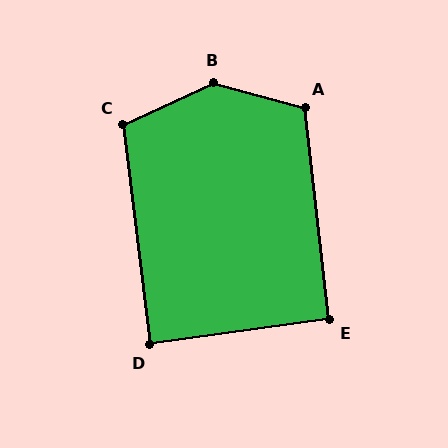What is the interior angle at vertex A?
Approximately 112 degrees (obtuse).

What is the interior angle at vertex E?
Approximately 92 degrees (approximately right).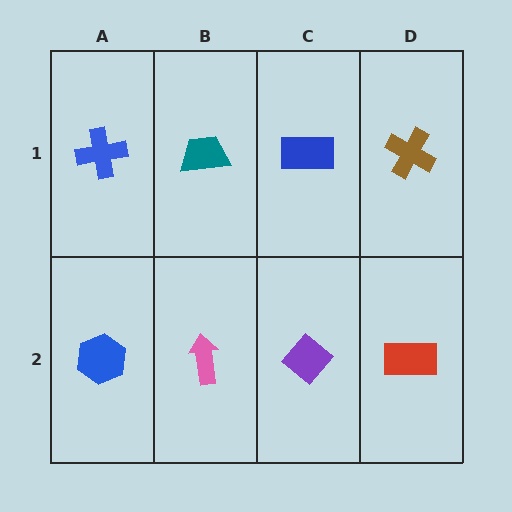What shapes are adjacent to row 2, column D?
A brown cross (row 1, column D), a purple diamond (row 2, column C).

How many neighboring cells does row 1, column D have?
2.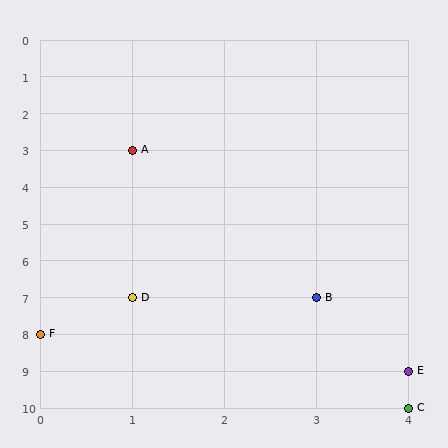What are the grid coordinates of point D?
Point D is at grid coordinates (1, 7).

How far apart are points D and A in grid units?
Points D and A are 4 rows apart.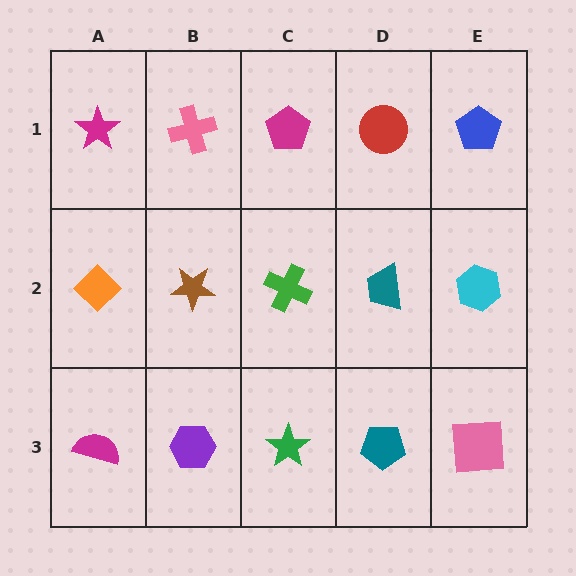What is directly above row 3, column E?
A cyan hexagon.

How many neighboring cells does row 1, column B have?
3.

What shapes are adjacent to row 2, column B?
A pink cross (row 1, column B), a purple hexagon (row 3, column B), an orange diamond (row 2, column A), a green cross (row 2, column C).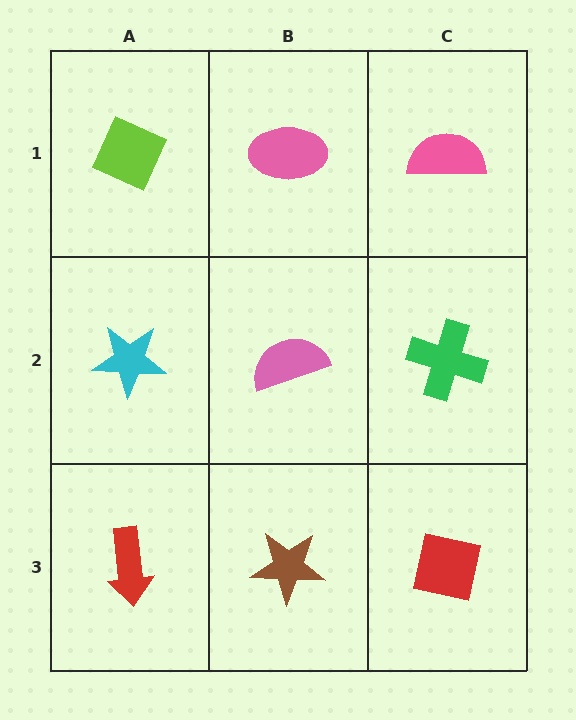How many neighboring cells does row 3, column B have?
3.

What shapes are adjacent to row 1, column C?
A green cross (row 2, column C), a pink ellipse (row 1, column B).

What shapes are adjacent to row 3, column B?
A pink semicircle (row 2, column B), a red arrow (row 3, column A), a red square (row 3, column C).